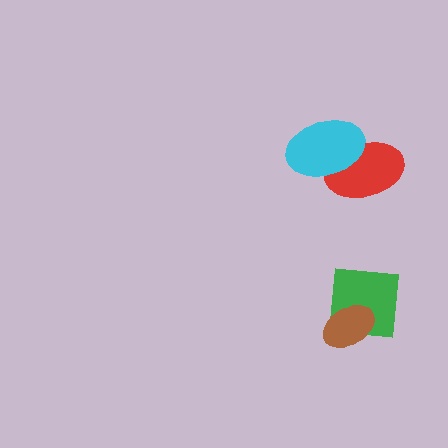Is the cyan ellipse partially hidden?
No, no other shape covers it.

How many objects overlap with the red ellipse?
1 object overlaps with the red ellipse.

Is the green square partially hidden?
Yes, it is partially covered by another shape.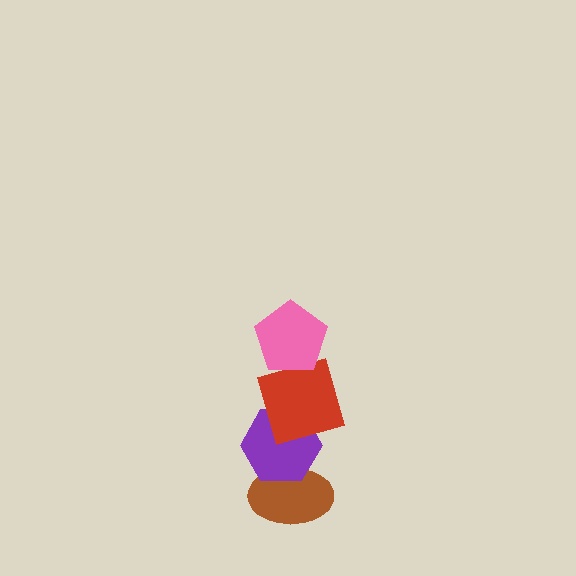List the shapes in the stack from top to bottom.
From top to bottom: the pink pentagon, the red square, the purple hexagon, the brown ellipse.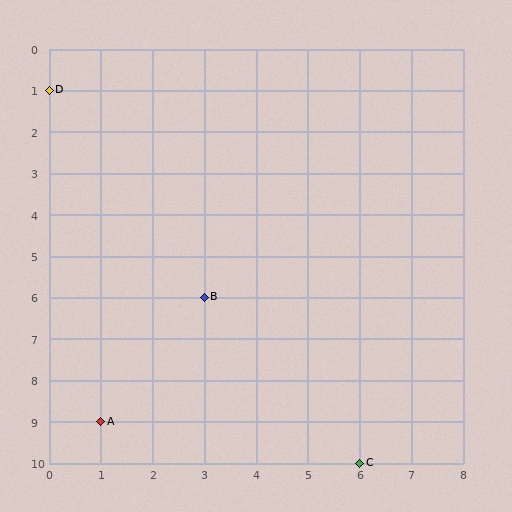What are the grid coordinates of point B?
Point B is at grid coordinates (3, 6).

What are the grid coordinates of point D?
Point D is at grid coordinates (0, 1).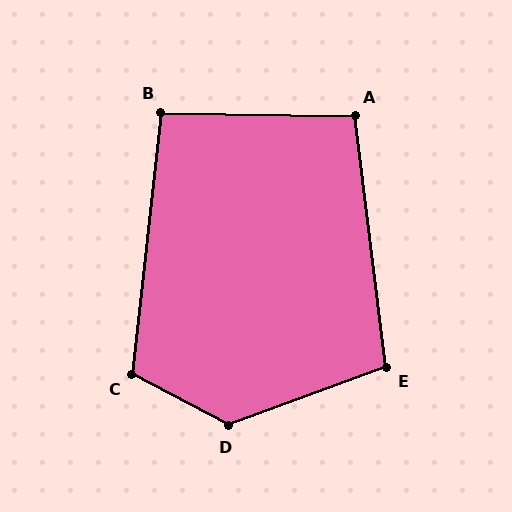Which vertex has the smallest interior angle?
B, at approximately 95 degrees.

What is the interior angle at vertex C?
Approximately 111 degrees (obtuse).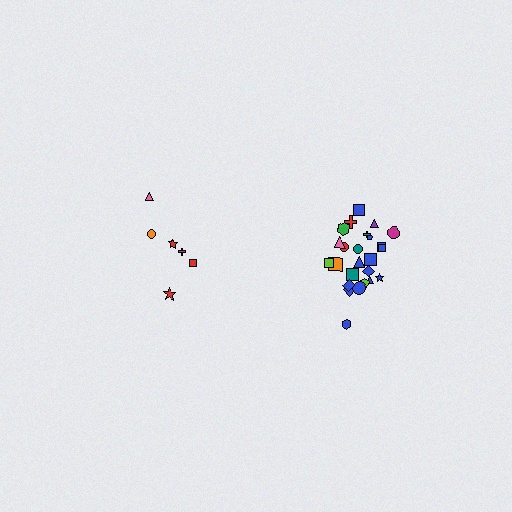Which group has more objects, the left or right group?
The right group.